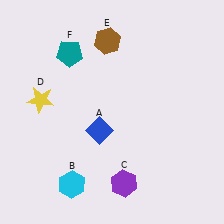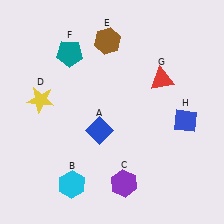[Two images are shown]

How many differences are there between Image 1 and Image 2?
There are 2 differences between the two images.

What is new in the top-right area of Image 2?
A red triangle (G) was added in the top-right area of Image 2.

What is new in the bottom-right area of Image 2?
A blue diamond (H) was added in the bottom-right area of Image 2.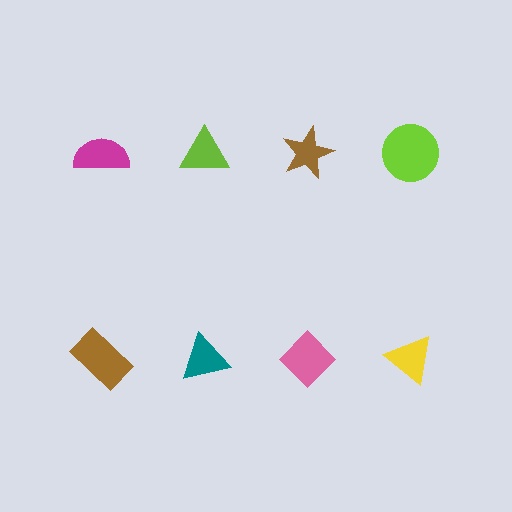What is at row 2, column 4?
A yellow triangle.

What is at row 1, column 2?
A lime triangle.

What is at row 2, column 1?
A brown rectangle.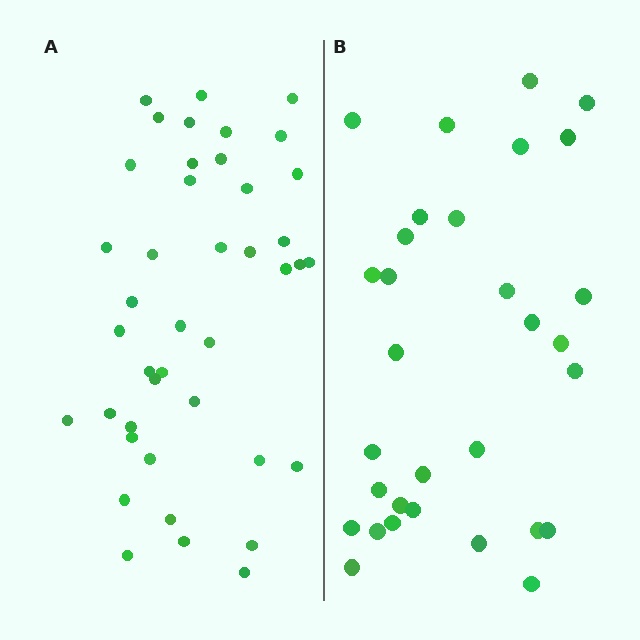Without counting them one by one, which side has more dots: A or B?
Region A (the left region) has more dots.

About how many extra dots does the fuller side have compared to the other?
Region A has roughly 12 or so more dots than region B.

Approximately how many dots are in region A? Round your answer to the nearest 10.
About 40 dots. (The exact count is 42, which rounds to 40.)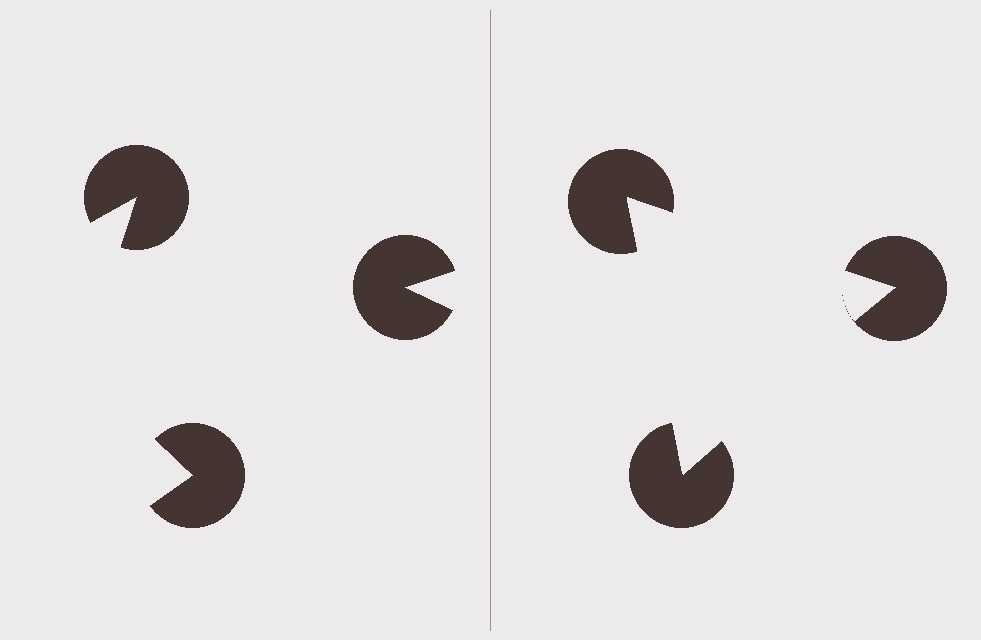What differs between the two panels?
The pac-man discs are positioned identically on both sides; only the wedge orientations differ. On the right they align to a triangle; on the left they are misaligned.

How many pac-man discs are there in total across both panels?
6 — 3 on each side.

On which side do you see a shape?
An illusory triangle appears on the right side. On the left side the wedge cuts are rotated, so no coherent shape forms.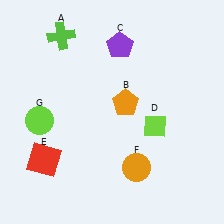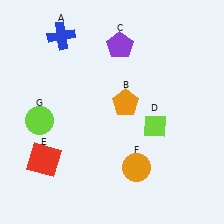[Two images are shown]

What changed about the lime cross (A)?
In Image 1, A is lime. In Image 2, it changed to blue.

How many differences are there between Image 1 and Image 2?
There is 1 difference between the two images.